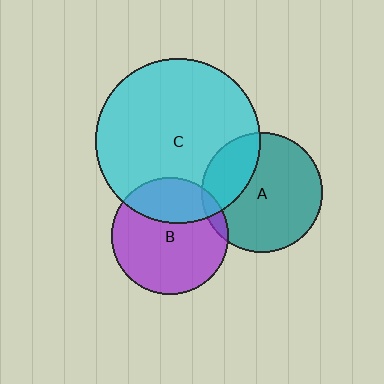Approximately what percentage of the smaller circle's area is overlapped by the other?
Approximately 30%.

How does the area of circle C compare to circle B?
Approximately 2.0 times.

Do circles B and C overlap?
Yes.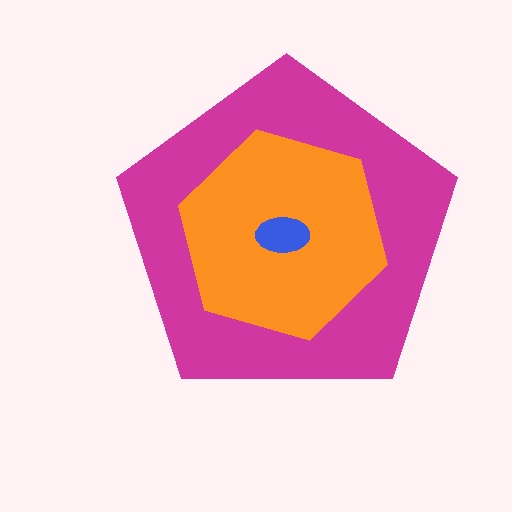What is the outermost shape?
The magenta pentagon.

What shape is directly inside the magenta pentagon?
The orange hexagon.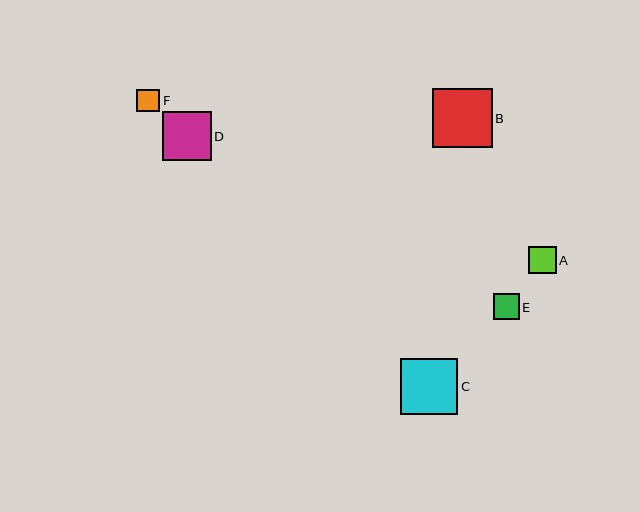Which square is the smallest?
Square F is the smallest with a size of approximately 23 pixels.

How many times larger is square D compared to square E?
Square D is approximately 1.9 times the size of square E.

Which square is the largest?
Square B is the largest with a size of approximately 60 pixels.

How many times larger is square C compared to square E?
Square C is approximately 2.2 times the size of square E.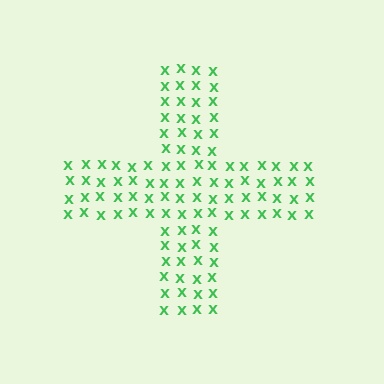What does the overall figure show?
The overall figure shows a cross.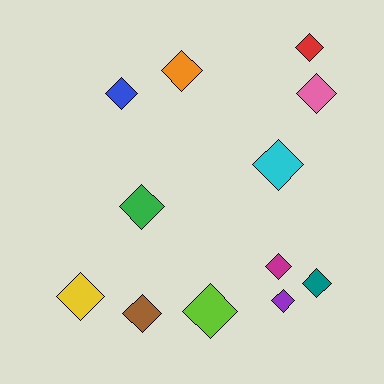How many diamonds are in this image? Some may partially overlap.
There are 12 diamonds.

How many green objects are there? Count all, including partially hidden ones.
There is 1 green object.